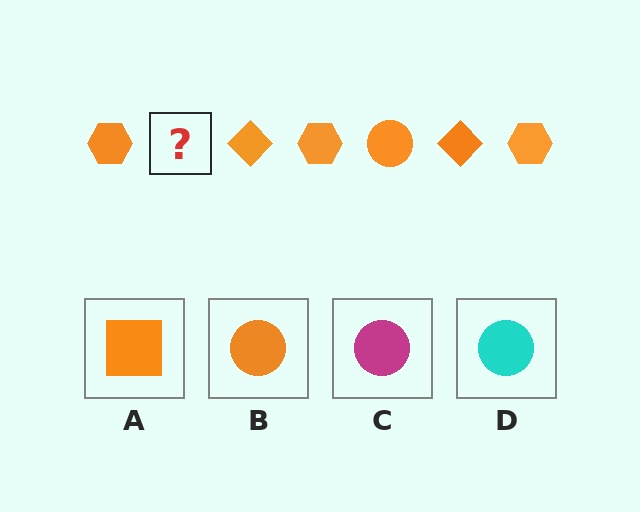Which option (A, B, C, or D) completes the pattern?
B.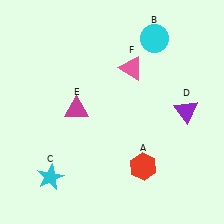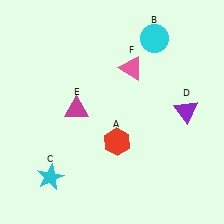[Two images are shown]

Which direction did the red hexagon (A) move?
The red hexagon (A) moved left.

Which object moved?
The red hexagon (A) moved left.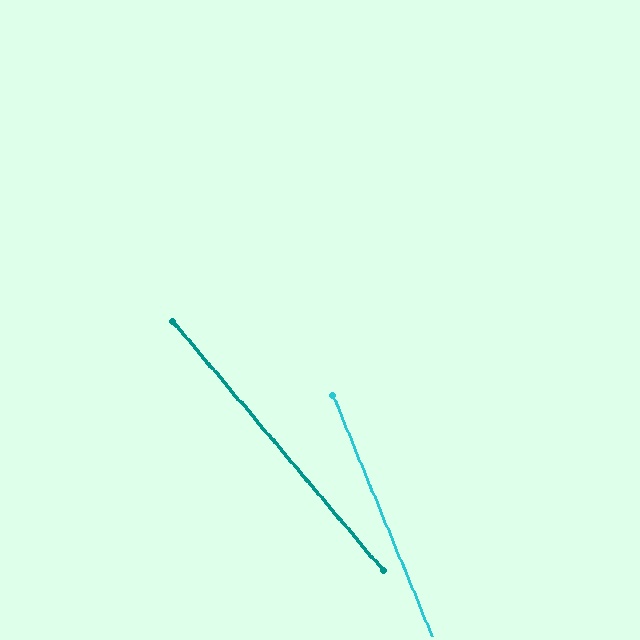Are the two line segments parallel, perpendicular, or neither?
Neither parallel nor perpendicular — they differ by about 18°.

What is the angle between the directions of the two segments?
Approximately 18 degrees.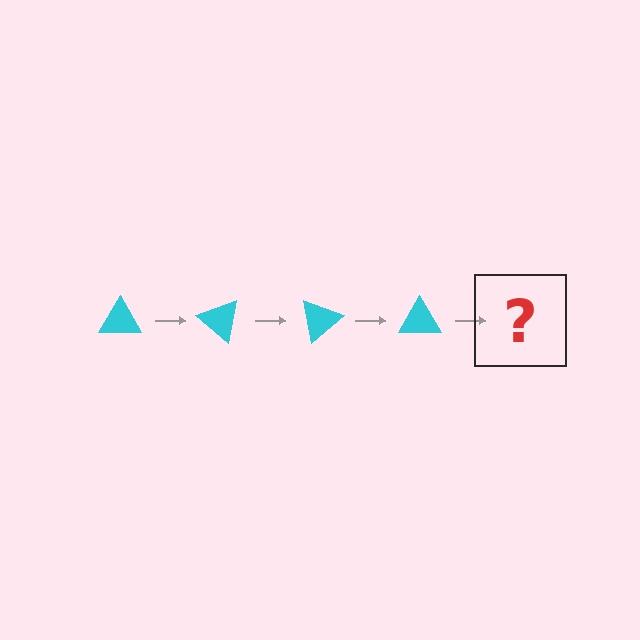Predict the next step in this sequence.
The next step is a cyan triangle rotated 160 degrees.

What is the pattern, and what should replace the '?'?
The pattern is that the triangle rotates 40 degrees each step. The '?' should be a cyan triangle rotated 160 degrees.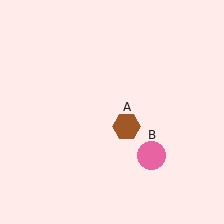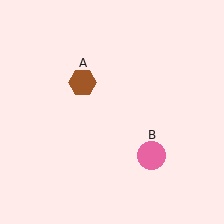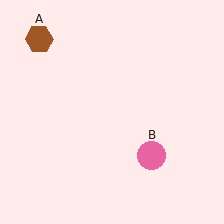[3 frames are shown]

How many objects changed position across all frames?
1 object changed position: brown hexagon (object A).